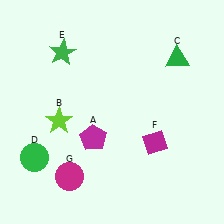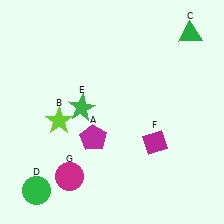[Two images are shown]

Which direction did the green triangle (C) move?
The green triangle (C) moved up.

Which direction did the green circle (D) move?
The green circle (D) moved down.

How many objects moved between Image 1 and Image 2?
3 objects moved between the two images.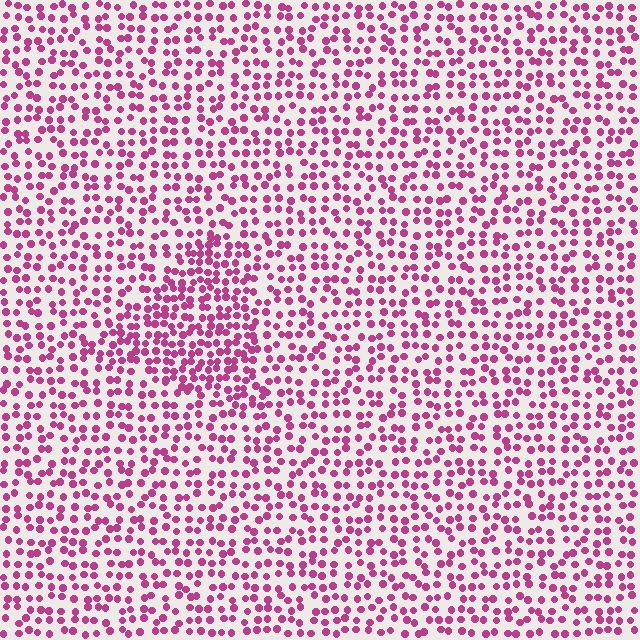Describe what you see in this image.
The image contains small magenta elements arranged at two different densities. A triangle-shaped region is visible where the elements are more densely packed than the surrounding area.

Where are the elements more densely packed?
The elements are more densely packed inside the triangle boundary.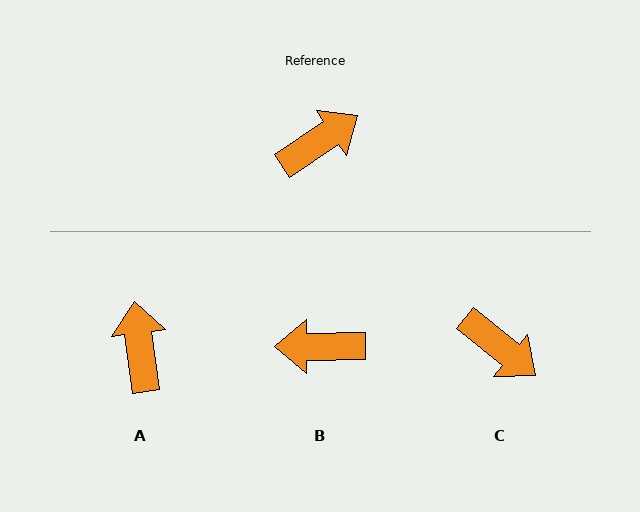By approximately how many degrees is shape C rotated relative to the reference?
Approximately 73 degrees clockwise.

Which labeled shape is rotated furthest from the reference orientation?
B, about 147 degrees away.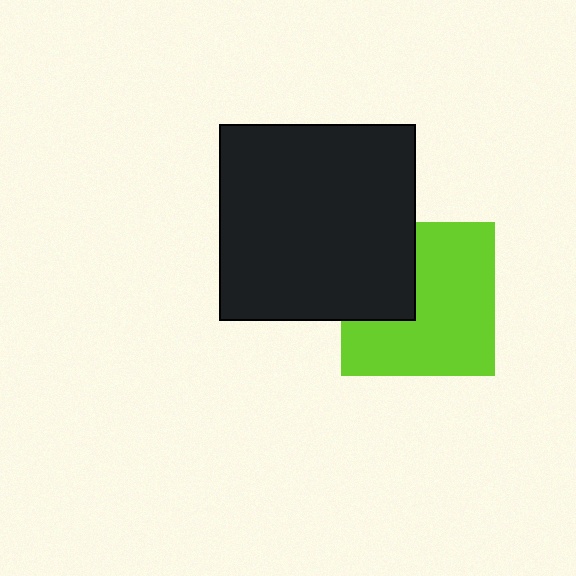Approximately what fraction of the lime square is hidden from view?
Roughly 31% of the lime square is hidden behind the black square.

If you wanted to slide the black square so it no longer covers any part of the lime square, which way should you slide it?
Slide it left — that is the most direct way to separate the two shapes.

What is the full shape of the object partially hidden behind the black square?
The partially hidden object is a lime square.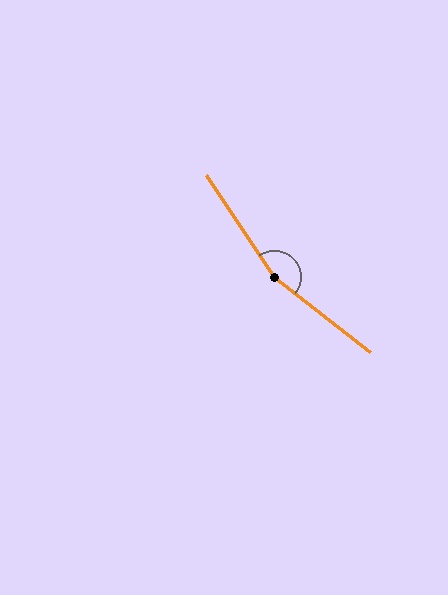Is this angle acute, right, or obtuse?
It is obtuse.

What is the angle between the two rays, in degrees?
Approximately 162 degrees.